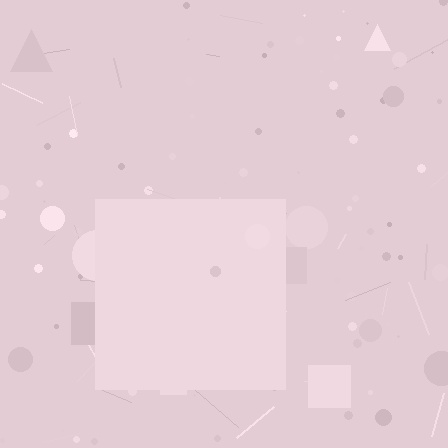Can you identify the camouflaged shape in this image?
The camouflaged shape is a square.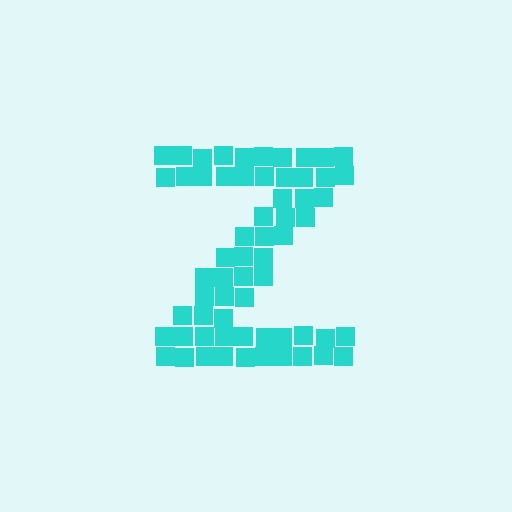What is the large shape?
The large shape is the letter Z.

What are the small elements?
The small elements are squares.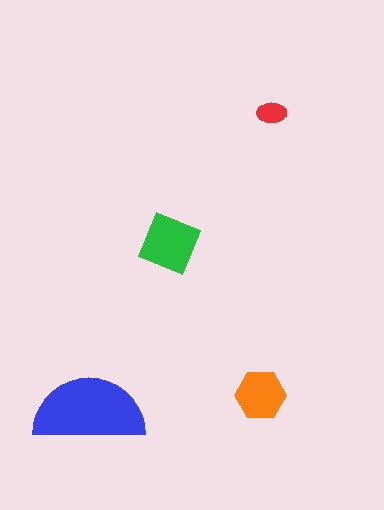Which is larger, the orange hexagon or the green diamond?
The green diamond.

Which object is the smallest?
The red ellipse.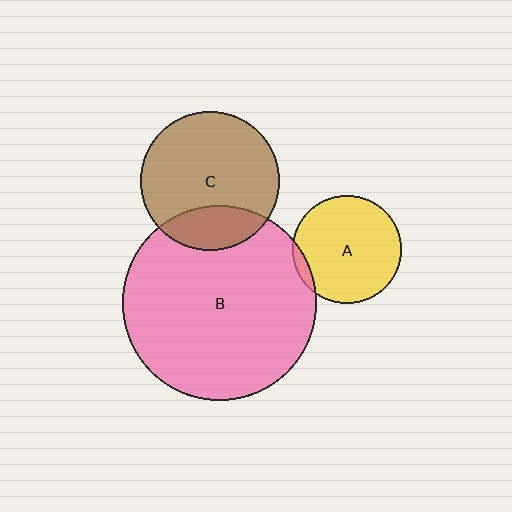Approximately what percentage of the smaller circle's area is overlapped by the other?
Approximately 5%.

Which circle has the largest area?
Circle B (pink).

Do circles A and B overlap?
Yes.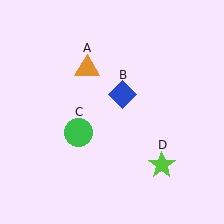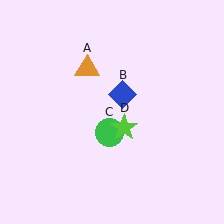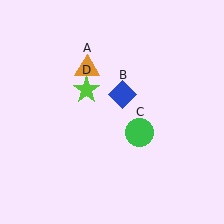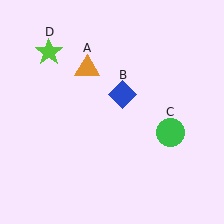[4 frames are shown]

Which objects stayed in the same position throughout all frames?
Orange triangle (object A) and blue diamond (object B) remained stationary.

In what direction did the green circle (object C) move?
The green circle (object C) moved right.